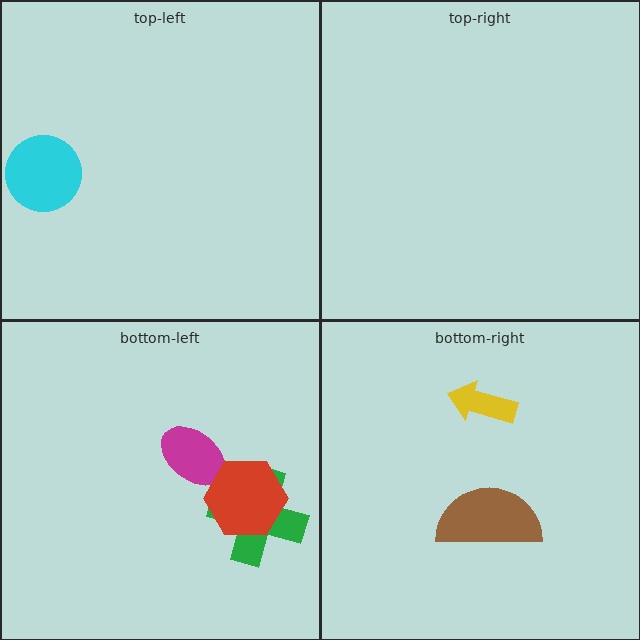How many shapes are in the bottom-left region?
3.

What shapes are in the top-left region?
The cyan circle.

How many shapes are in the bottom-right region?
2.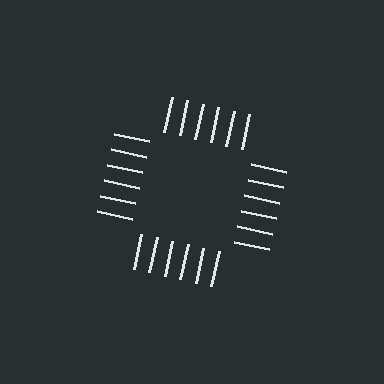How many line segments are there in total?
24 — 6 along each of the 4 edges.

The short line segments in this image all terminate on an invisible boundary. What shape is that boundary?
An illusory square — the line segments terminate on its edges but no continuous stroke is drawn.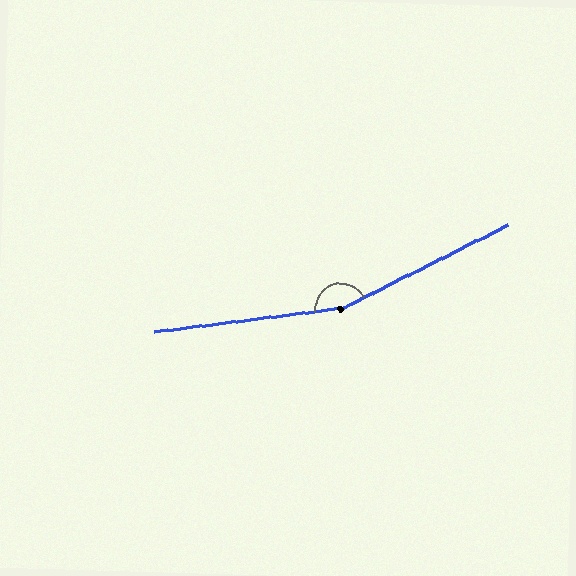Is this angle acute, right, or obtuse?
It is obtuse.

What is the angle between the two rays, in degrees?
Approximately 161 degrees.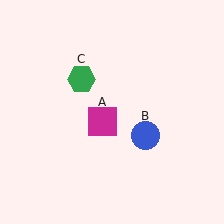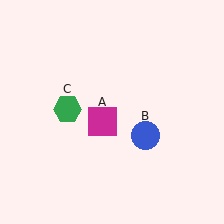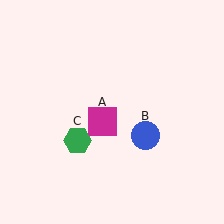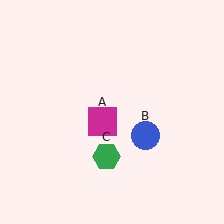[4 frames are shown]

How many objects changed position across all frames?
1 object changed position: green hexagon (object C).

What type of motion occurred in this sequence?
The green hexagon (object C) rotated counterclockwise around the center of the scene.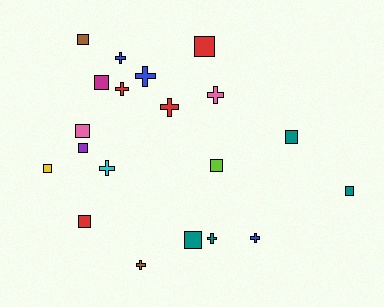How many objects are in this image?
There are 20 objects.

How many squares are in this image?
There are 11 squares.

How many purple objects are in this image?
There is 1 purple object.